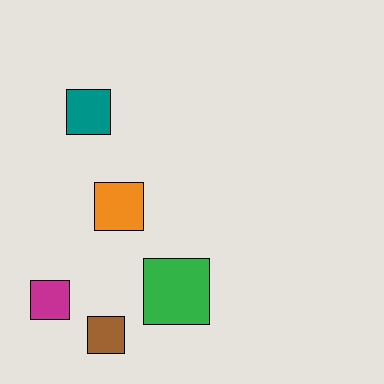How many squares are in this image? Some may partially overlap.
There are 5 squares.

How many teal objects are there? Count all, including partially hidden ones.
There is 1 teal object.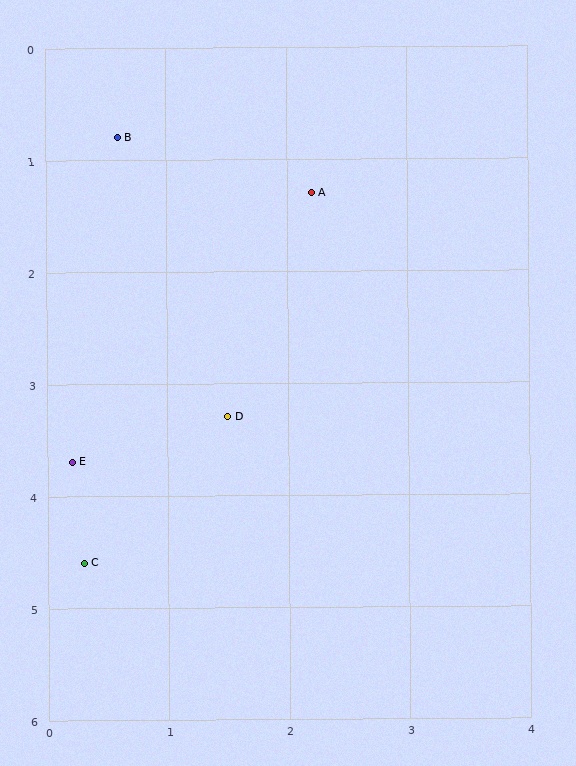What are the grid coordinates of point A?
Point A is at approximately (2.2, 1.3).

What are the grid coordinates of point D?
Point D is at approximately (1.5, 3.3).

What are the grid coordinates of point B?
Point B is at approximately (0.6, 0.8).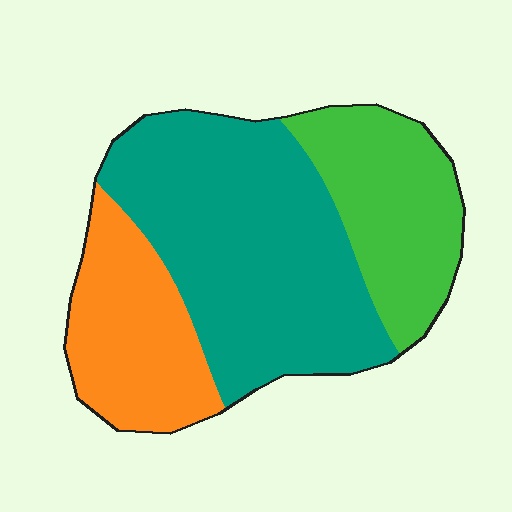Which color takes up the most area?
Teal, at roughly 50%.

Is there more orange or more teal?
Teal.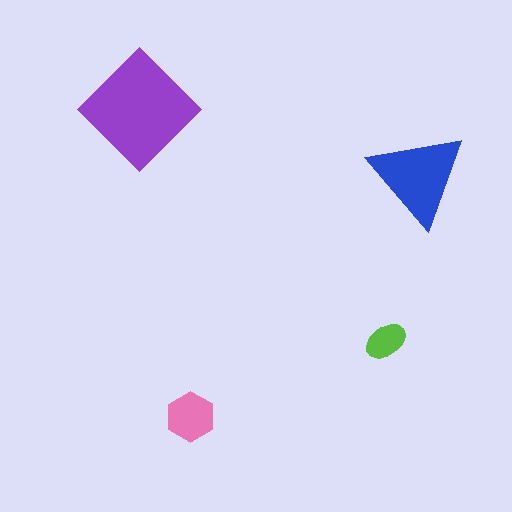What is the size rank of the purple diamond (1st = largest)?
1st.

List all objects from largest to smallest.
The purple diamond, the blue triangle, the pink hexagon, the lime ellipse.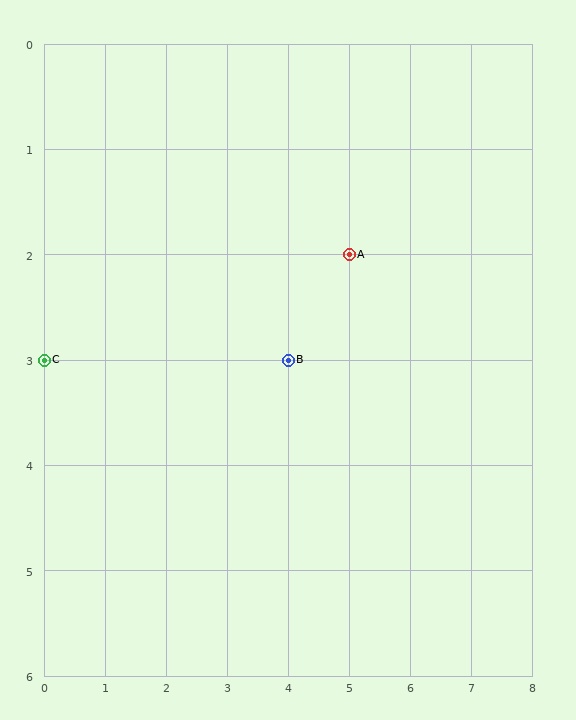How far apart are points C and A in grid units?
Points C and A are 5 columns and 1 row apart (about 5.1 grid units diagonally).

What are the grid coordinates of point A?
Point A is at grid coordinates (5, 2).